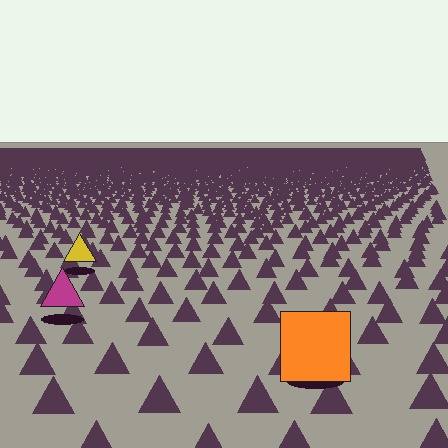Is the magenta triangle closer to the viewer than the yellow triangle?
Yes. The magenta triangle is closer — you can tell from the texture gradient: the ground texture is coarser near it.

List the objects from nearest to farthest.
From nearest to farthest: the orange square, the magenta triangle, the yellow triangle.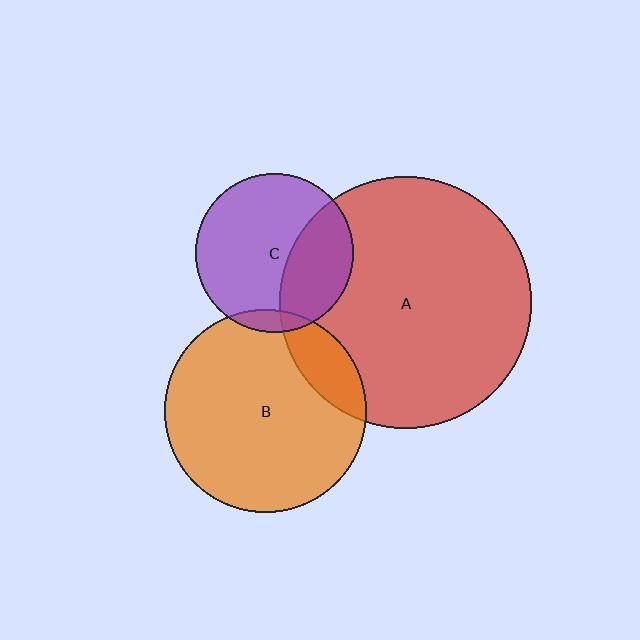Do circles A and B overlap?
Yes.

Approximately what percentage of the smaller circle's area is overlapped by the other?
Approximately 15%.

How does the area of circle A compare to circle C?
Approximately 2.5 times.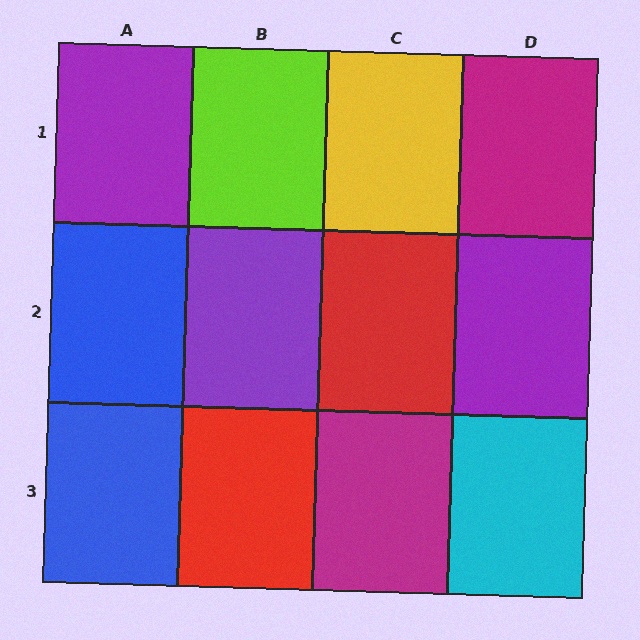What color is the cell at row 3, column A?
Blue.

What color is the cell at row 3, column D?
Cyan.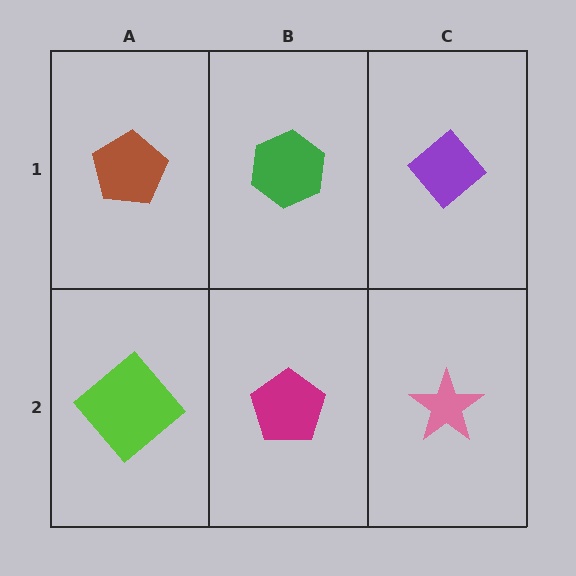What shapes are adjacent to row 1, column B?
A magenta pentagon (row 2, column B), a brown pentagon (row 1, column A), a purple diamond (row 1, column C).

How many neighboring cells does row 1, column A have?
2.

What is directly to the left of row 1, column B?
A brown pentagon.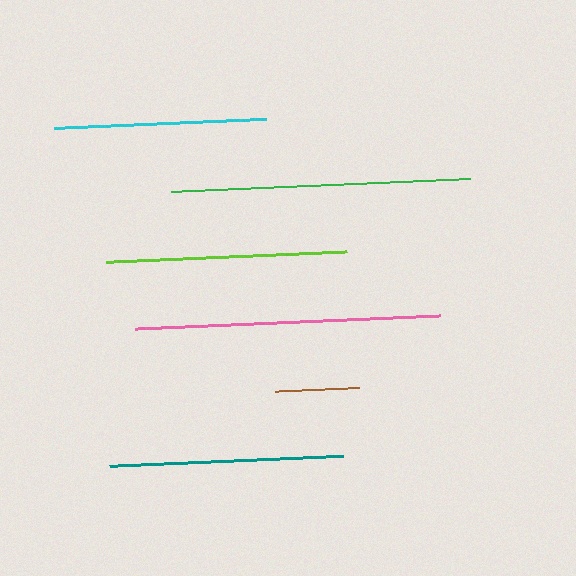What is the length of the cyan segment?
The cyan segment is approximately 212 pixels long.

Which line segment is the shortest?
The brown line is the shortest at approximately 84 pixels.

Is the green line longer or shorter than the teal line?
The green line is longer than the teal line.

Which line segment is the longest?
The pink line is the longest at approximately 306 pixels.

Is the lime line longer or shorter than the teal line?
The lime line is longer than the teal line.